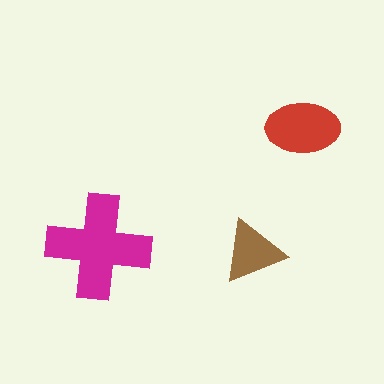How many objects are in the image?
There are 3 objects in the image.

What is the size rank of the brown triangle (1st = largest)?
3rd.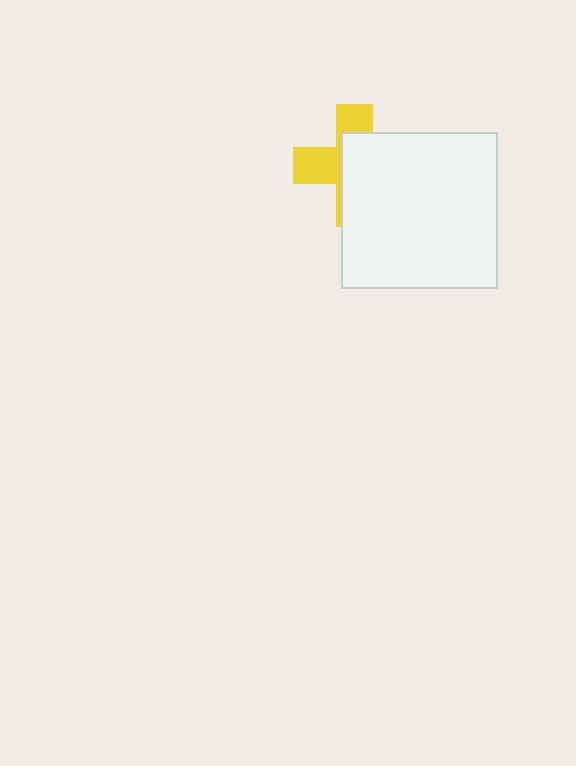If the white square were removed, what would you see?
You would see the complete yellow cross.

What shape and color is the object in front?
The object in front is a white square.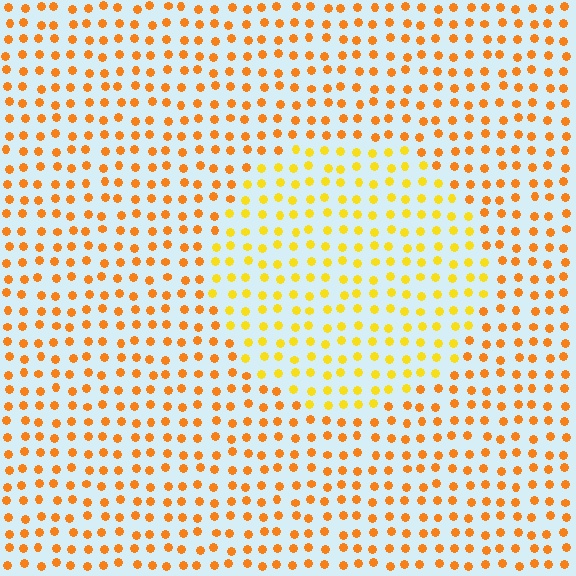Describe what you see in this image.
The image is filled with small orange elements in a uniform arrangement. A circle-shaped region is visible where the elements are tinted to a slightly different hue, forming a subtle color boundary.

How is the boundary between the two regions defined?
The boundary is defined purely by a slight shift in hue (about 26 degrees). Spacing, size, and orientation are identical on both sides.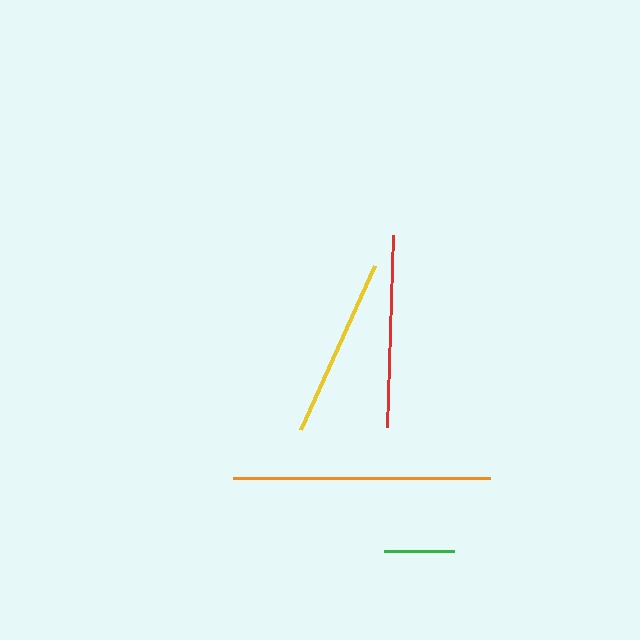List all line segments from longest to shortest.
From longest to shortest: orange, red, yellow, green.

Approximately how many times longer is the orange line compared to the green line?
The orange line is approximately 3.7 times the length of the green line.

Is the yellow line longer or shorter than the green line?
The yellow line is longer than the green line.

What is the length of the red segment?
The red segment is approximately 192 pixels long.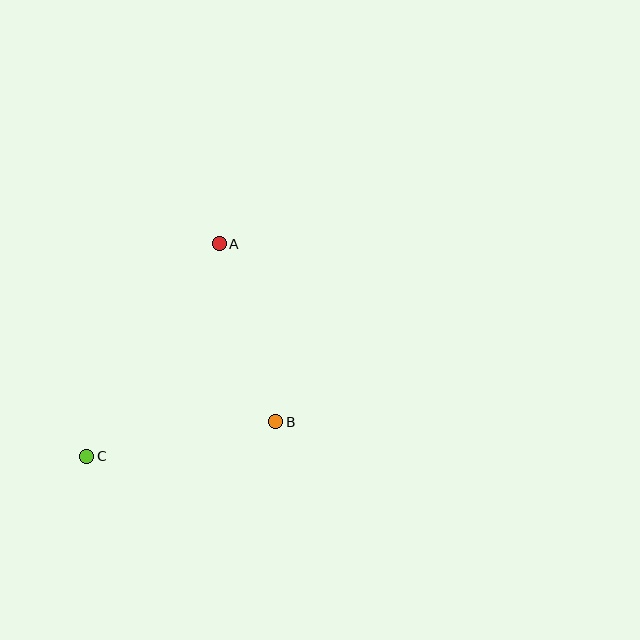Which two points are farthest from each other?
Points A and C are farthest from each other.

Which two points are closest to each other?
Points A and B are closest to each other.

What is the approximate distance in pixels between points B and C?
The distance between B and C is approximately 192 pixels.